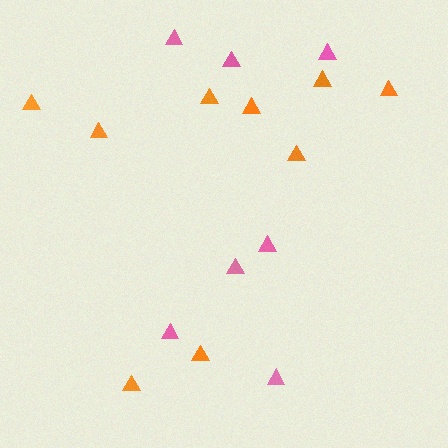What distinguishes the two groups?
There are 2 groups: one group of pink triangles (7) and one group of orange triangles (9).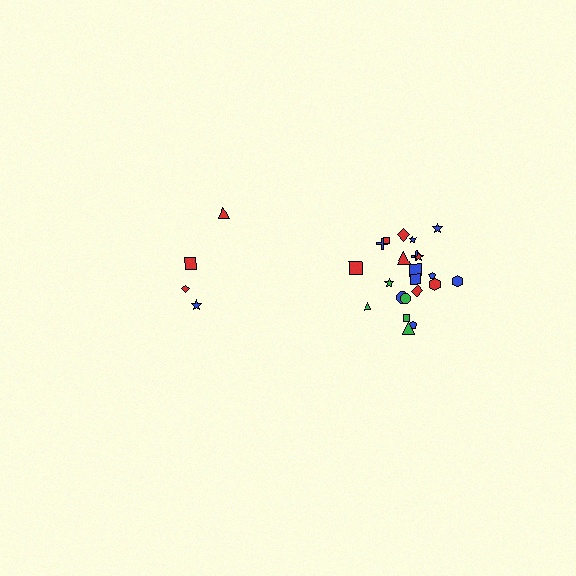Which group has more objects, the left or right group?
The right group.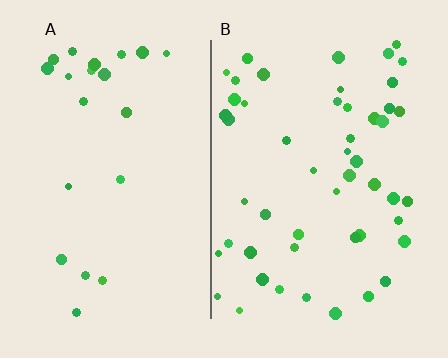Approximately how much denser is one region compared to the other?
Approximately 2.3× — region B over region A.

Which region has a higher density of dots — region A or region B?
B (the right).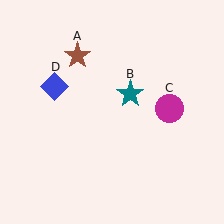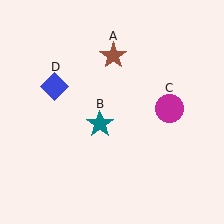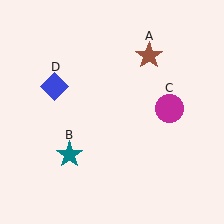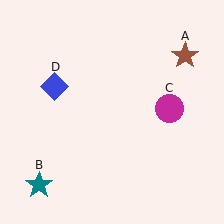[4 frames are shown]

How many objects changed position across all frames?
2 objects changed position: brown star (object A), teal star (object B).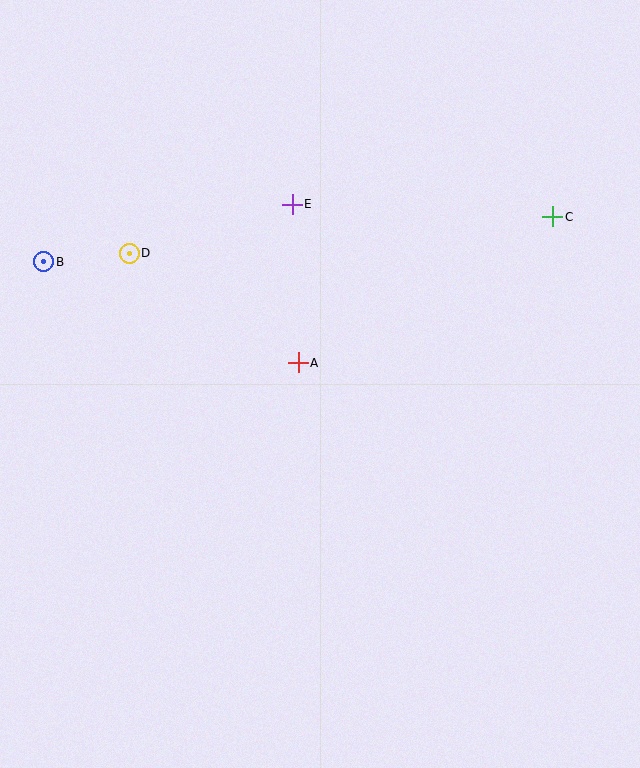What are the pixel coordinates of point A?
Point A is at (298, 363).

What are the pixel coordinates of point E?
Point E is at (292, 204).